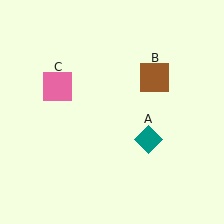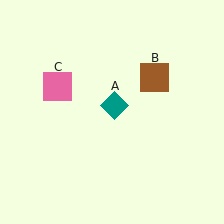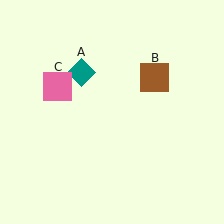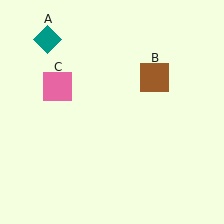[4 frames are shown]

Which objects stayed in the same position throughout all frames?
Brown square (object B) and pink square (object C) remained stationary.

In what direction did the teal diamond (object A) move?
The teal diamond (object A) moved up and to the left.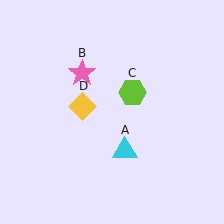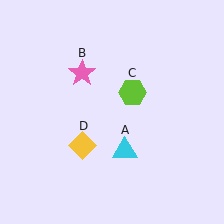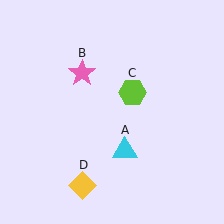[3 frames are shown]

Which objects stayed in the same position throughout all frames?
Cyan triangle (object A) and pink star (object B) and lime hexagon (object C) remained stationary.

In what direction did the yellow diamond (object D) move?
The yellow diamond (object D) moved down.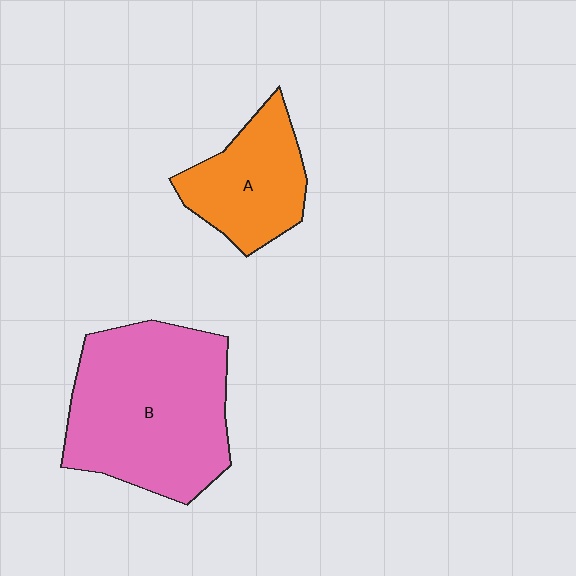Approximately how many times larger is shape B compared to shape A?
Approximately 2.0 times.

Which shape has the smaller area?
Shape A (orange).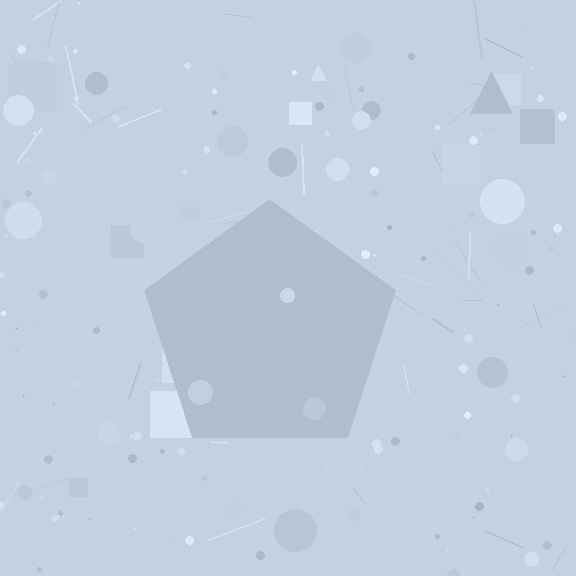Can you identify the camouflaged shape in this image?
The camouflaged shape is a pentagon.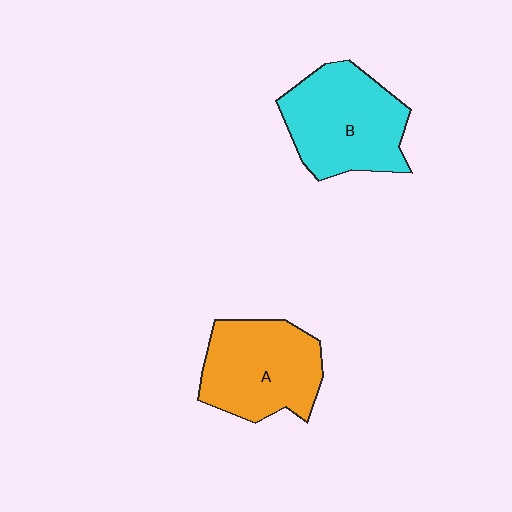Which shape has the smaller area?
Shape A (orange).